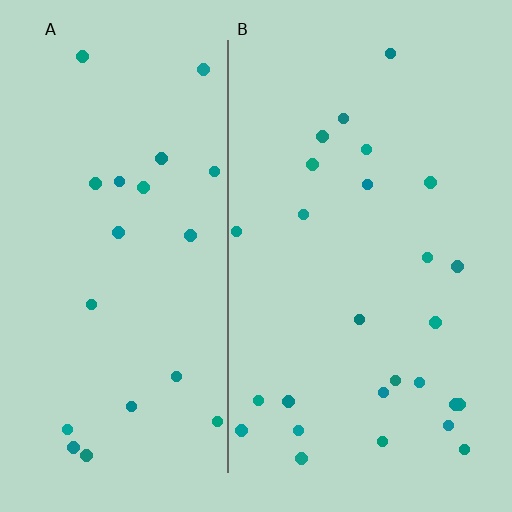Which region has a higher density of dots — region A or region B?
B (the right).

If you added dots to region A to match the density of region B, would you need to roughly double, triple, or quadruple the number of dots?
Approximately double.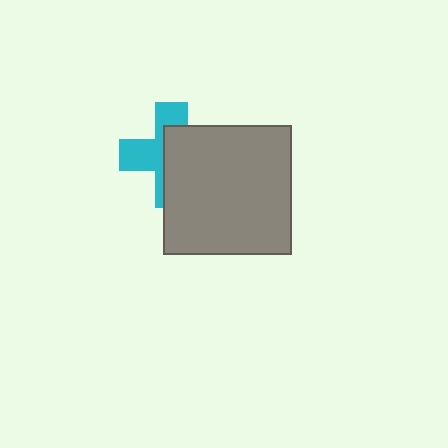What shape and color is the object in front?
The object in front is a gray square.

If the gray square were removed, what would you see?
You would see the complete cyan cross.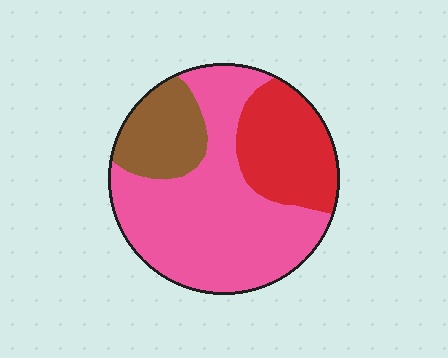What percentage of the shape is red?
Red covers roughly 25% of the shape.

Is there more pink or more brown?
Pink.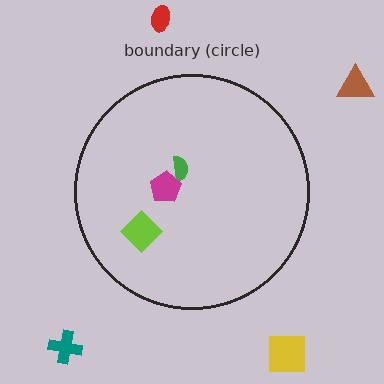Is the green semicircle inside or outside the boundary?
Inside.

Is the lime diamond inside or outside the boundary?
Inside.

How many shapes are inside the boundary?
3 inside, 4 outside.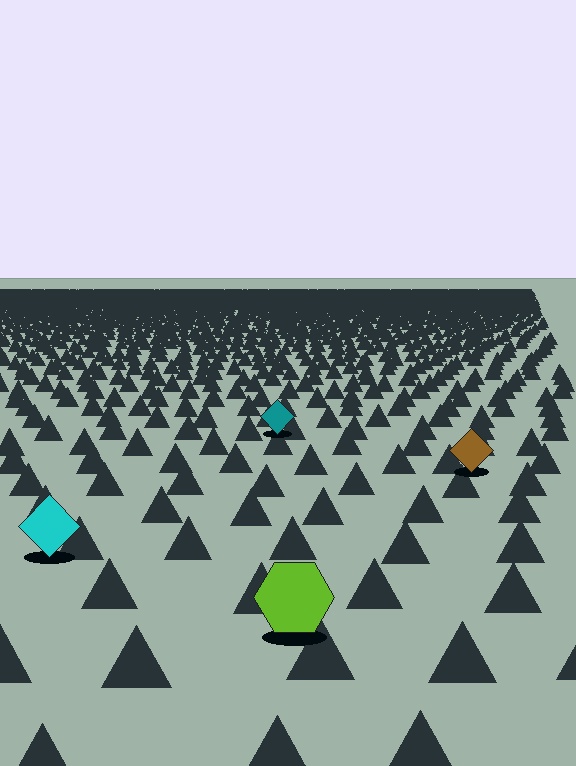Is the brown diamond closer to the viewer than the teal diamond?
Yes. The brown diamond is closer — you can tell from the texture gradient: the ground texture is coarser near it.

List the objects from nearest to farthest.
From nearest to farthest: the lime hexagon, the cyan diamond, the brown diamond, the teal diamond.